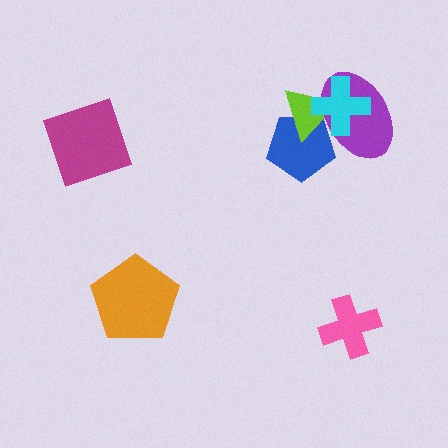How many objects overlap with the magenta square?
0 objects overlap with the magenta square.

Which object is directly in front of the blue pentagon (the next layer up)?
The lime triangle is directly in front of the blue pentagon.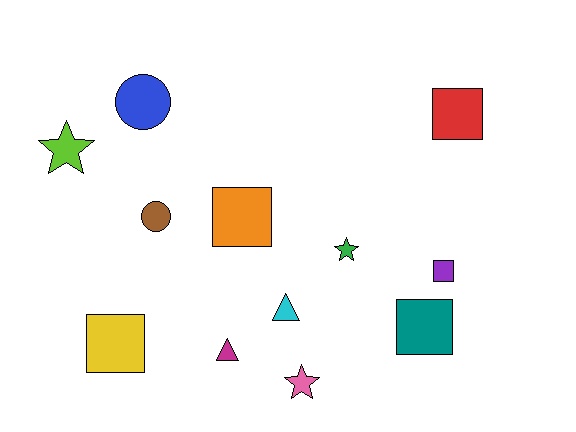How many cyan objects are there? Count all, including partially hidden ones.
There is 1 cyan object.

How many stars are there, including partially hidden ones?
There are 3 stars.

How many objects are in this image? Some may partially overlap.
There are 12 objects.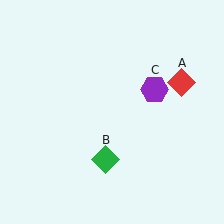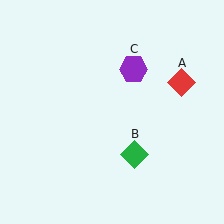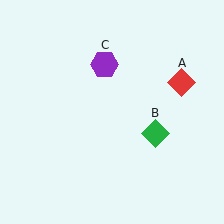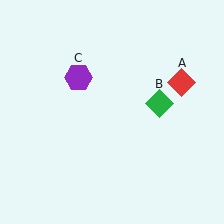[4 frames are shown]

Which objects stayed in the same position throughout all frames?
Red diamond (object A) remained stationary.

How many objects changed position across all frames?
2 objects changed position: green diamond (object B), purple hexagon (object C).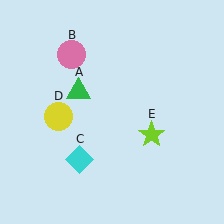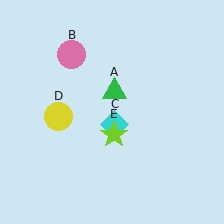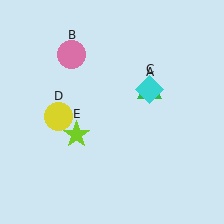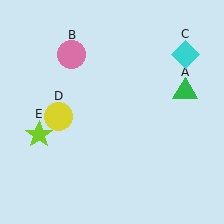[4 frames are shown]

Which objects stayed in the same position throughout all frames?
Pink circle (object B) and yellow circle (object D) remained stationary.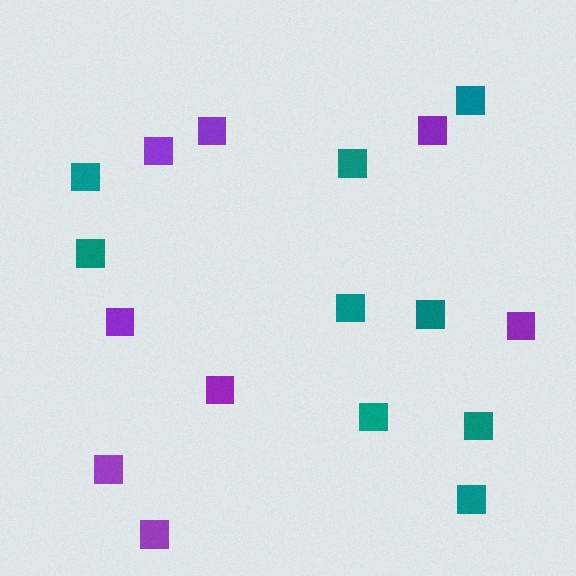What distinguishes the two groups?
There are 2 groups: one group of teal squares (9) and one group of purple squares (8).